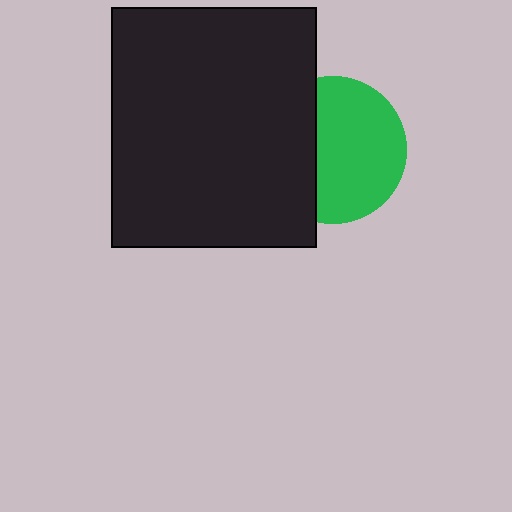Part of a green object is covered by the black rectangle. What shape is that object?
It is a circle.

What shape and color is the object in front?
The object in front is a black rectangle.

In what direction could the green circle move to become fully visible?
The green circle could move right. That would shift it out from behind the black rectangle entirely.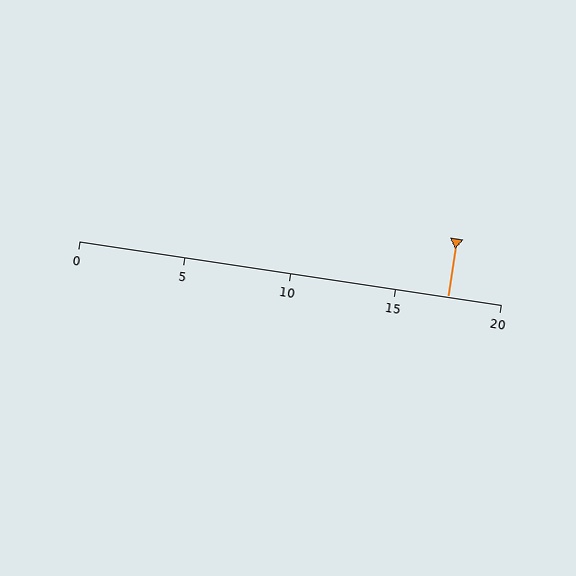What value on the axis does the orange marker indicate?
The marker indicates approximately 17.5.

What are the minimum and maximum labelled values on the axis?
The axis runs from 0 to 20.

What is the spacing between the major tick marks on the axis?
The major ticks are spaced 5 apart.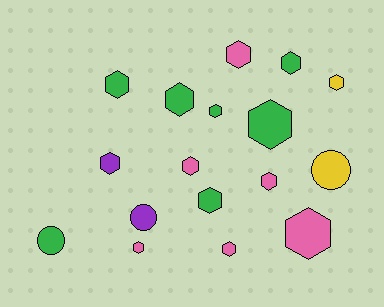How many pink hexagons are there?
There are 6 pink hexagons.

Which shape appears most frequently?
Hexagon, with 14 objects.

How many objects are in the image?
There are 17 objects.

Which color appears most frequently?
Green, with 7 objects.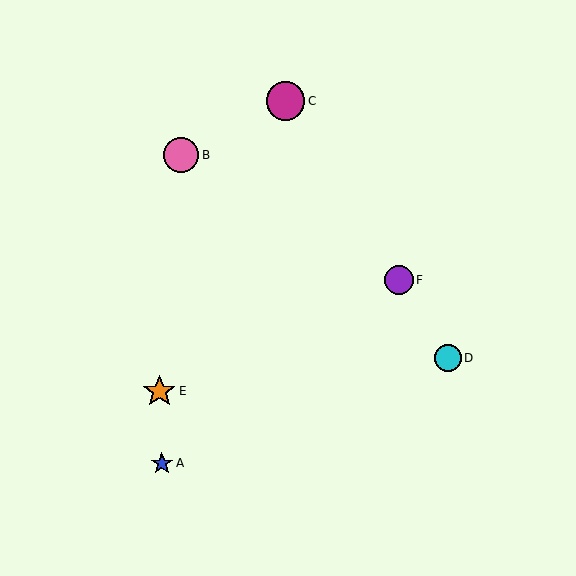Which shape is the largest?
The magenta circle (labeled C) is the largest.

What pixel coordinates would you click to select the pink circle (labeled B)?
Click at (181, 155) to select the pink circle B.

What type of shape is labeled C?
Shape C is a magenta circle.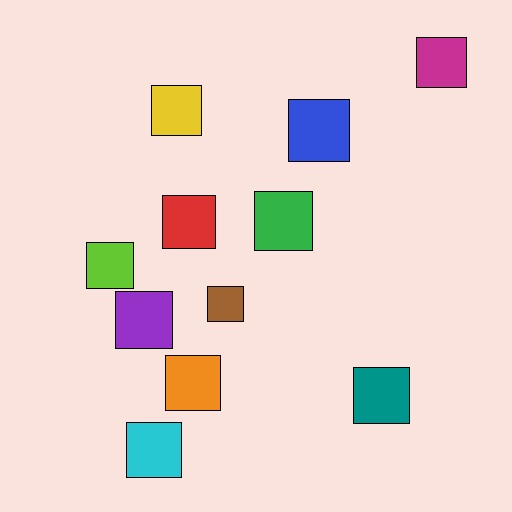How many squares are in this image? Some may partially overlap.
There are 11 squares.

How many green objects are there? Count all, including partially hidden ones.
There is 1 green object.